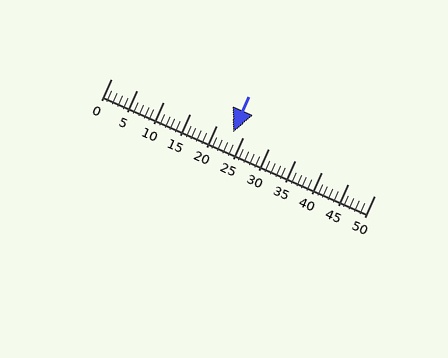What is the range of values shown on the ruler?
The ruler shows values from 0 to 50.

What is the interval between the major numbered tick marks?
The major tick marks are spaced 5 units apart.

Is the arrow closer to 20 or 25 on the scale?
The arrow is closer to 25.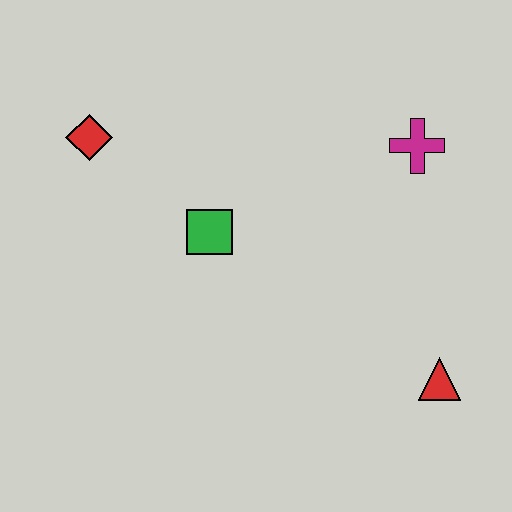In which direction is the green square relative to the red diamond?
The green square is to the right of the red diamond.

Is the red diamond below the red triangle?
No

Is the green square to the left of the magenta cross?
Yes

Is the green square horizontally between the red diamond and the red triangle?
Yes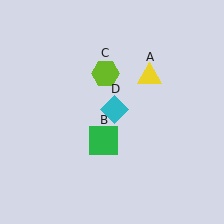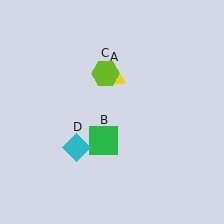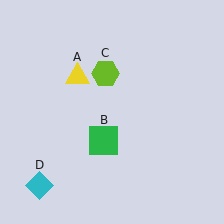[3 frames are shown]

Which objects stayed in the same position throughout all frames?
Green square (object B) and lime hexagon (object C) remained stationary.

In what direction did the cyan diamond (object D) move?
The cyan diamond (object D) moved down and to the left.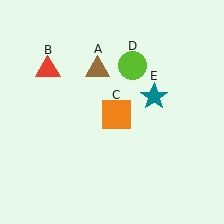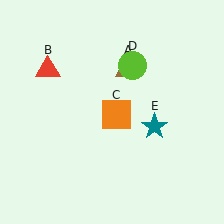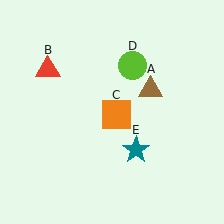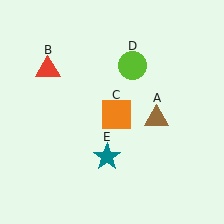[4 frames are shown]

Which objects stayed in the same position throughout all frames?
Red triangle (object B) and orange square (object C) and lime circle (object D) remained stationary.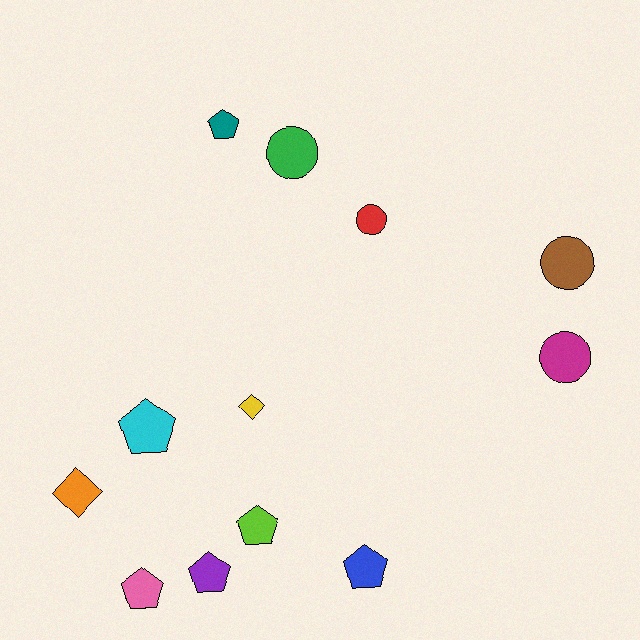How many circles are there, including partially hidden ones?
There are 4 circles.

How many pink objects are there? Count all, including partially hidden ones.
There is 1 pink object.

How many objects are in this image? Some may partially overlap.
There are 12 objects.